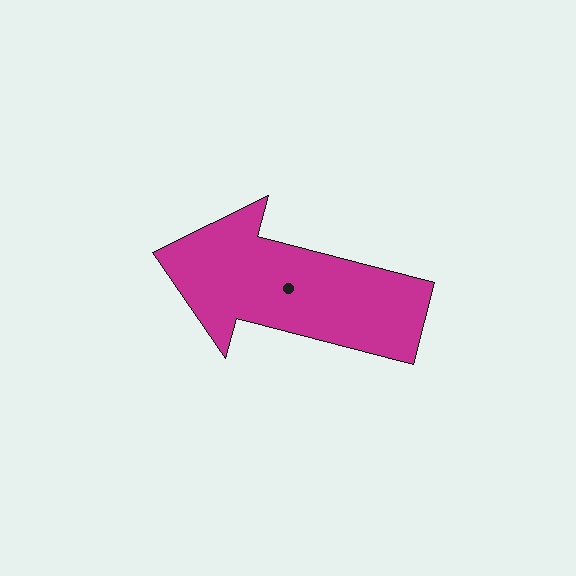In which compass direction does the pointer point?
West.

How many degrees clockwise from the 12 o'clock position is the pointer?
Approximately 285 degrees.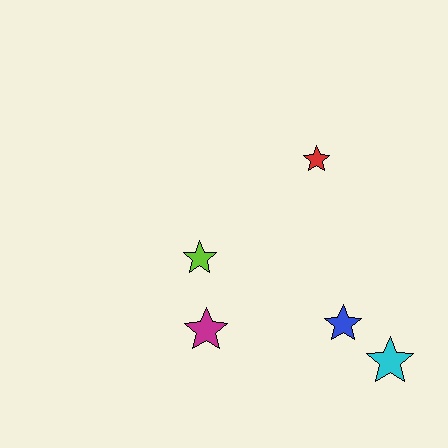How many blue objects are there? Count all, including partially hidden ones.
There is 1 blue object.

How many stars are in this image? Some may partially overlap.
There are 5 stars.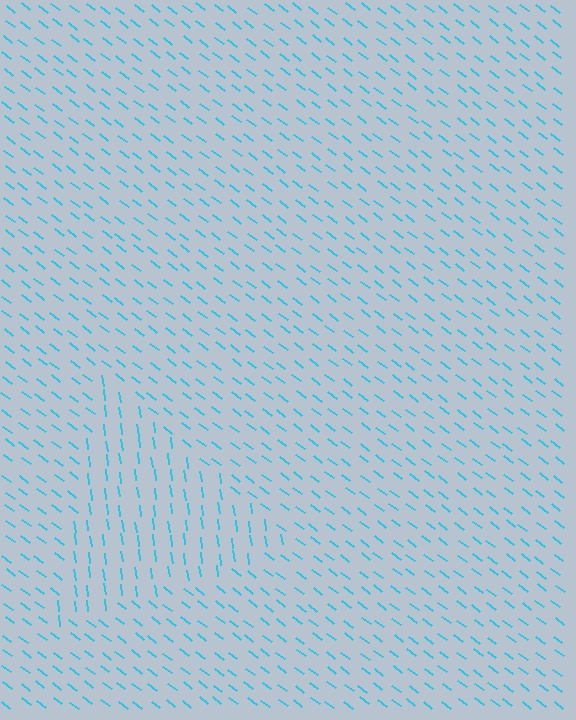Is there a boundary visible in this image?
Yes, there is a texture boundary formed by a change in line orientation.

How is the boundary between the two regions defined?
The boundary is defined purely by a change in line orientation (approximately 45 degrees difference). All lines are the same color and thickness.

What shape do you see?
I see a triangle.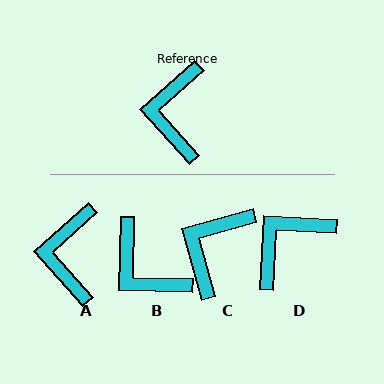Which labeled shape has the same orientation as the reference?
A.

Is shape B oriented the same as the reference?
No, it is off by about 47 degrees.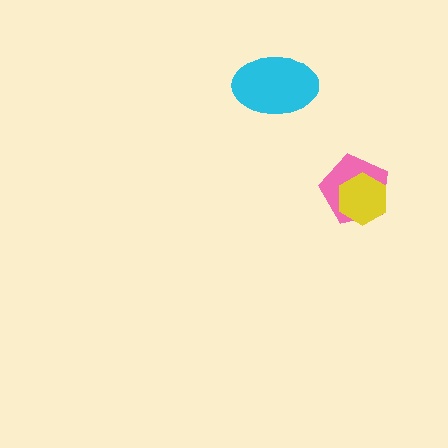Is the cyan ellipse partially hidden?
No, no other shape covers it.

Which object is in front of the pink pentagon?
The yellow hexagon is in front of the pink pentagon.